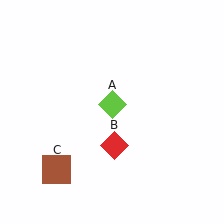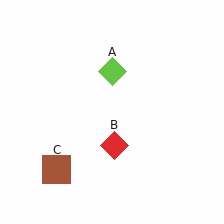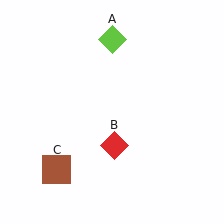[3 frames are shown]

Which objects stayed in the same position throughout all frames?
Red diamond (object B) and brown square (object C) remained stationary.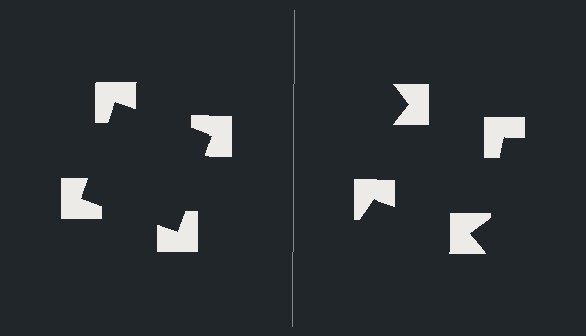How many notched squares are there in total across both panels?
8 — 4 on each side.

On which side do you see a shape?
An illusory square appears on the left side. On the right side the wedge cuts are rotated, so no coherent shape forms.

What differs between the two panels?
The notched squares are positioned identically on both sides; only the wedge orientations differ. On the left they align to a square; on the right they are misaligned.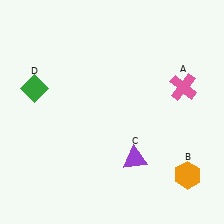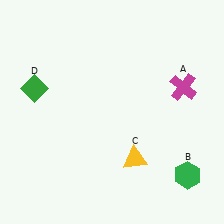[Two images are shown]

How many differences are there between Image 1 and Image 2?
There are 3 differences between the two images.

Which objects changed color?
A changed from pink to magenta. B changed from orange to green. C changed from purple to yellow.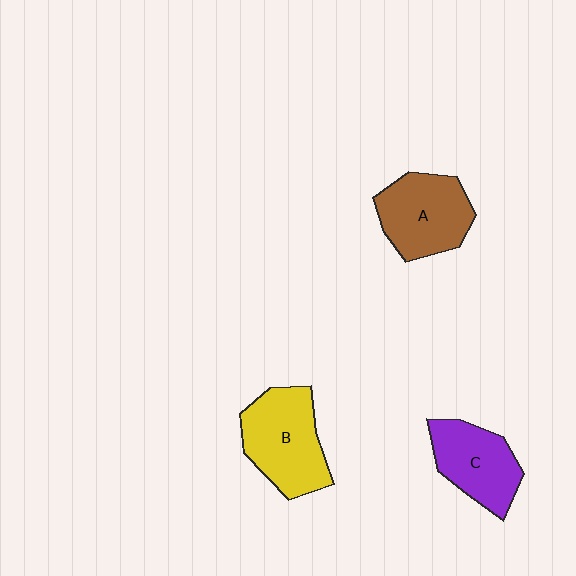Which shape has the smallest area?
Shape C (purple).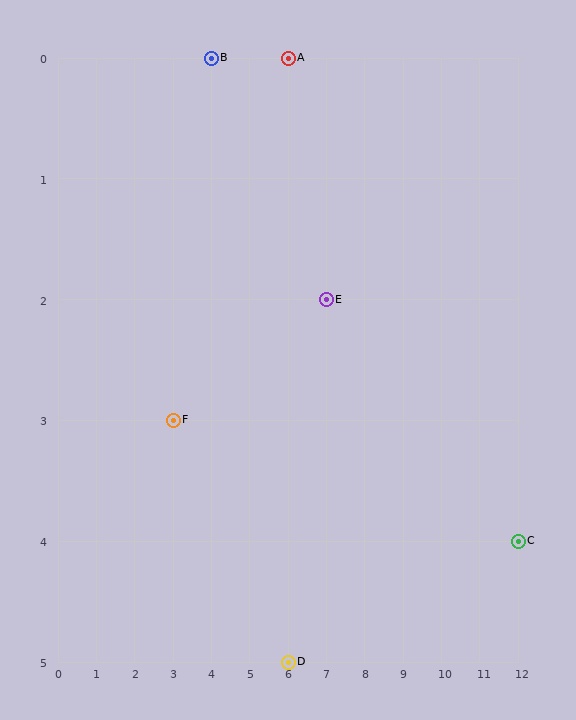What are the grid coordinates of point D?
Point D is at grid coordinates (6, 5).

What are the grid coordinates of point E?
Point E is at grid coordinates (7, 2).